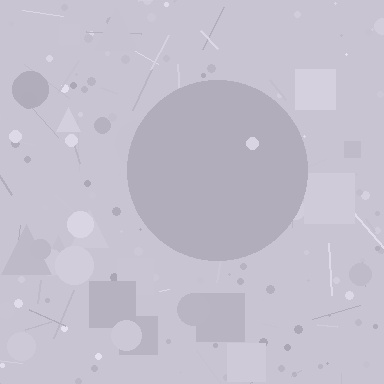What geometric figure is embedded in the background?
A circle is embedded in the background.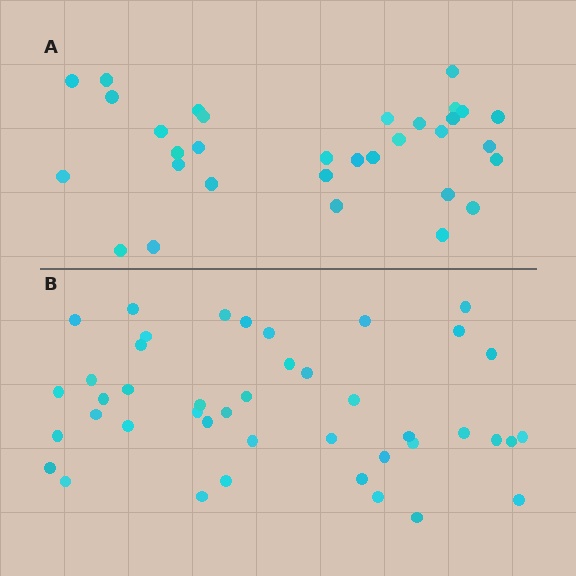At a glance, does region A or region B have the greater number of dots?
Region B (the bottom region) has more dots.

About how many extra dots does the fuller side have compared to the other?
Region B has roughly 12 or so more dots than region A.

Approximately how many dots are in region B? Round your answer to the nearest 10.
About 40 dots. (The exact count is 43, which rounds to 40.)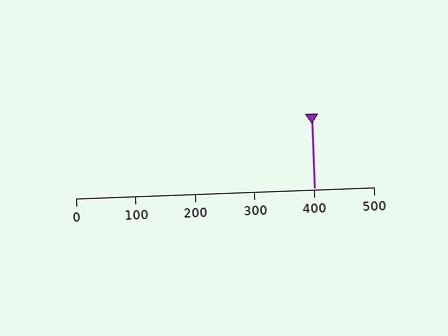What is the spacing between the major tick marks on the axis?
The major ticks are spaced 100 apart.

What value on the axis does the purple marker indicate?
The marker indicates approximately 400.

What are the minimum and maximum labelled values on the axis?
The axis runs from 0 to 500.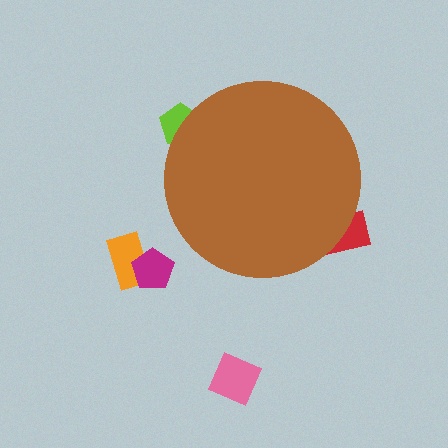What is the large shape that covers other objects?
A brown circle.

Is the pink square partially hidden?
No, the pink square is fully visible.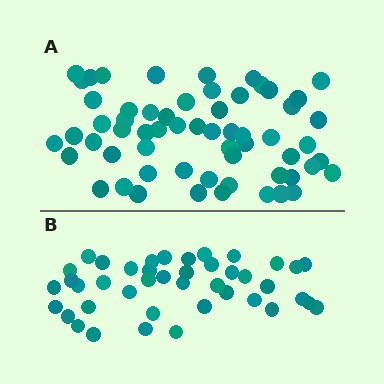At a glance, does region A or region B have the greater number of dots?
Region A (the top region) has more dots.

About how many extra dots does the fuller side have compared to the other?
Region A has approximately 20 more dots than region B.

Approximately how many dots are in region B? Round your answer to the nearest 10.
About 40 dots. (The exact count is 42, which rounds to 40.)